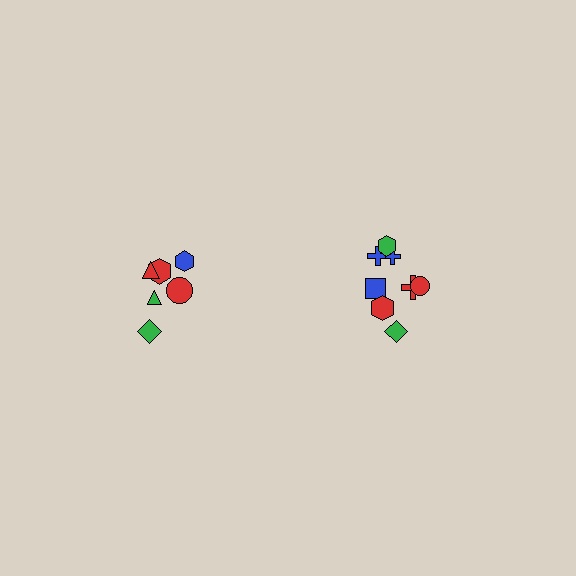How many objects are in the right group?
There are 8 objects.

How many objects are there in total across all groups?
There are 14 objects.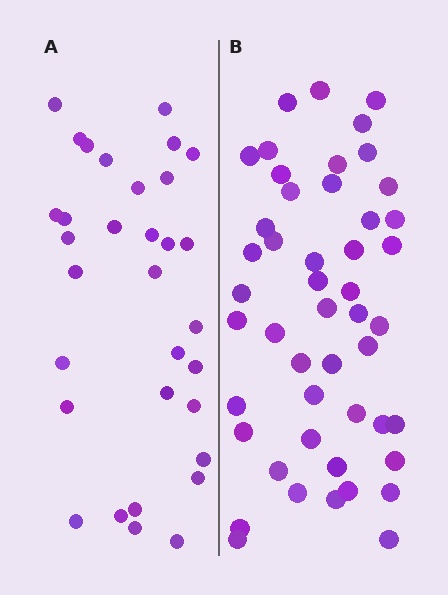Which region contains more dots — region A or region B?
Region B (the right region) has more dots.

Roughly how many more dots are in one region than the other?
Region B has approximately 15 more dots than region A.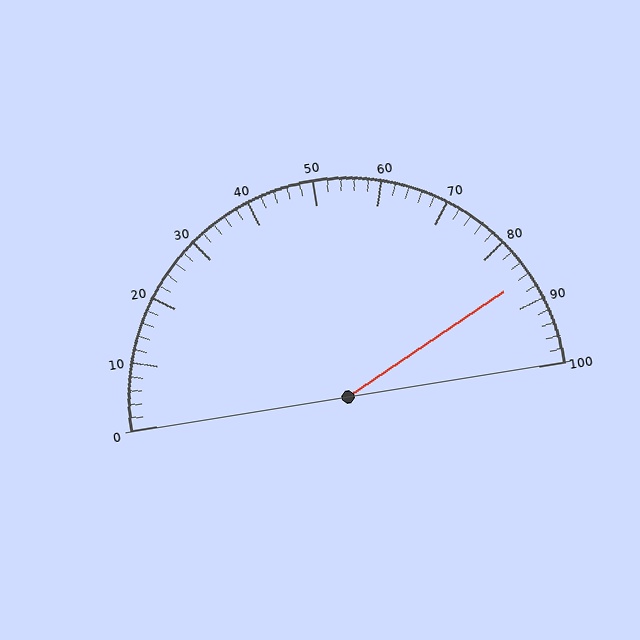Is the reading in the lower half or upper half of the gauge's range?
The reading is in the upper half of the range (0 to 100).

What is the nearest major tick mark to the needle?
The nearest major tick mark is 90.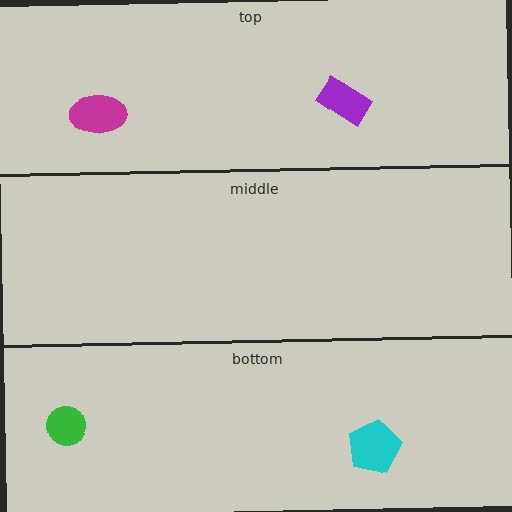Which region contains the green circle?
The bottom region.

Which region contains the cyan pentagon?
The bottom region.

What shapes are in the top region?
The purple rectangle, the magenta ellipse.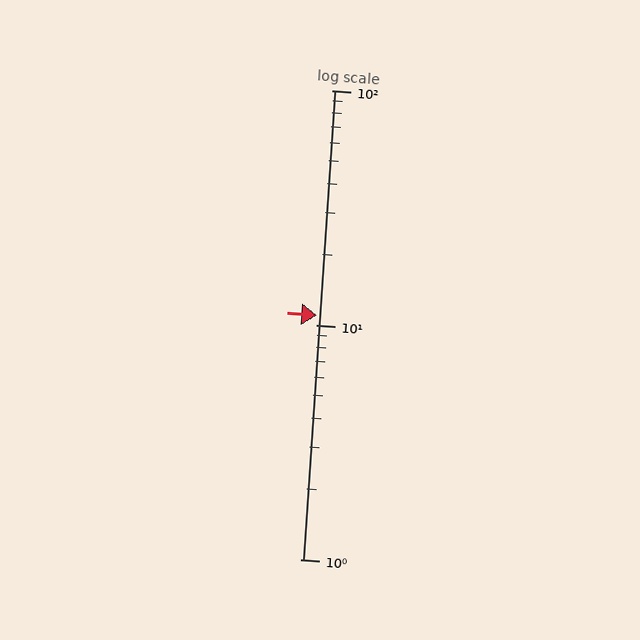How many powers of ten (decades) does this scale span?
The scale spans 2 decades, from 1 to 100.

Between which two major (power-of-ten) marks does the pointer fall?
The pointer is between 10 and 100.